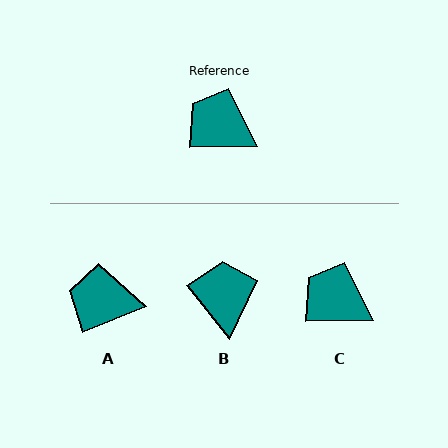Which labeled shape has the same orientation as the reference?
C.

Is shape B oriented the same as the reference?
No, it is off by about 52 degrees.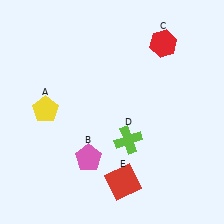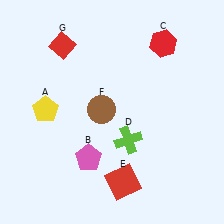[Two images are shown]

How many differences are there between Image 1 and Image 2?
There are 2 differences between the two images.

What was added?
A brown circle (F), a red diamond (G) were added in Image 2.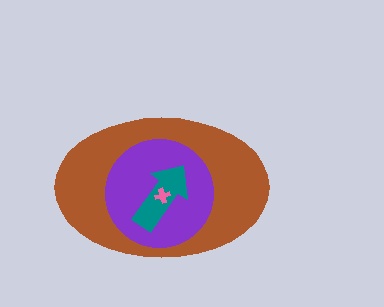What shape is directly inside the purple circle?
The teal arrow.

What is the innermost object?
The pink cross.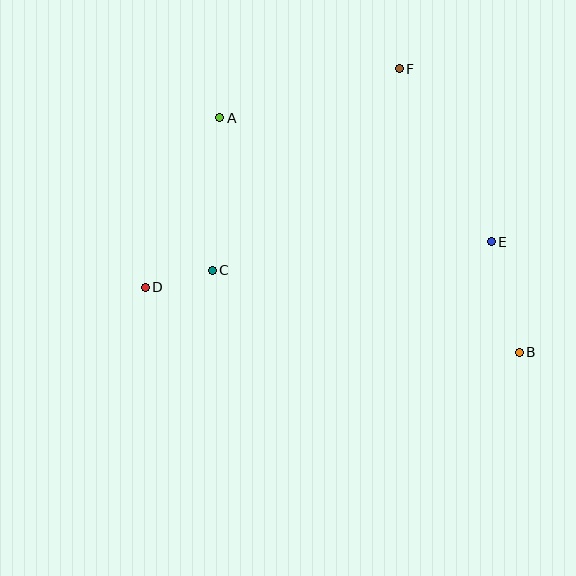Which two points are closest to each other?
Points C and D are closest to each other.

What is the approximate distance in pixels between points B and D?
The distance between B and D is approximately 379 pixels.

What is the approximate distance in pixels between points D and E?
The distance between D and E is approximately 349 pixels.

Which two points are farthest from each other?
Points A and B are farthest from each other.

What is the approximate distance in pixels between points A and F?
The distance between A and F is approximately 186 pixels.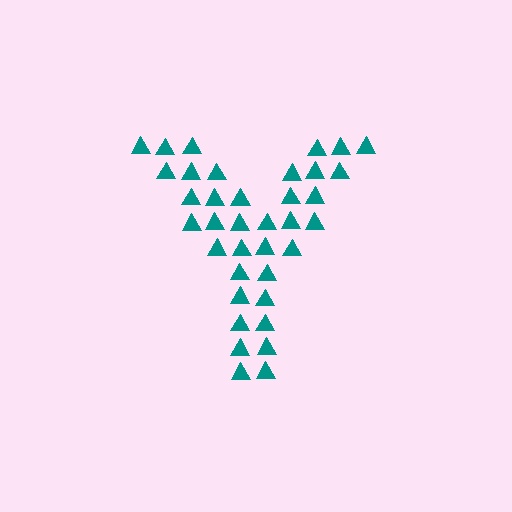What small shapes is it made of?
It is made of small triangles.